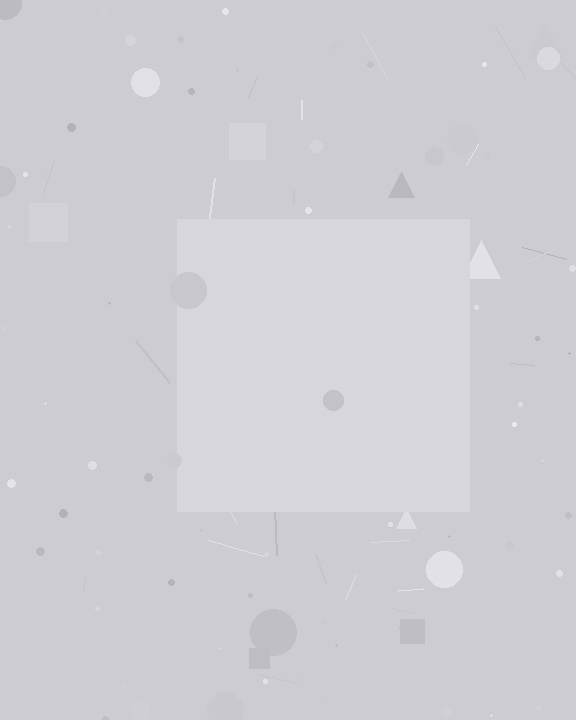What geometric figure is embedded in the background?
A square is embedded in the background.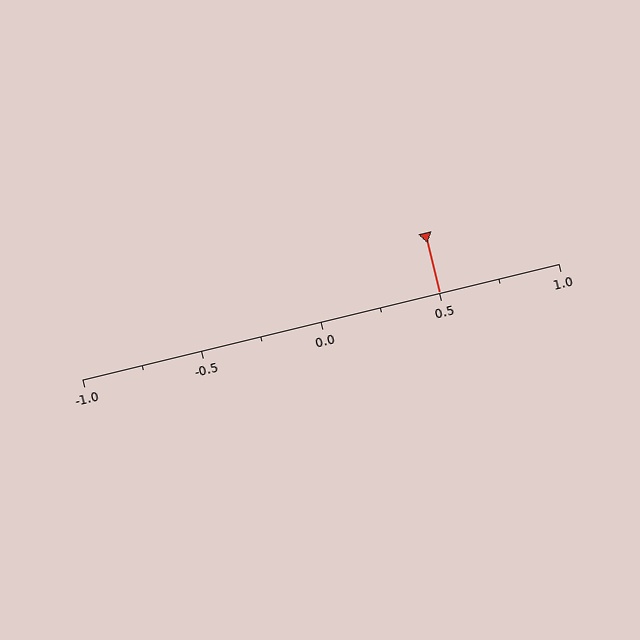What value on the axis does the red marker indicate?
The marker indicates approximately 0.5.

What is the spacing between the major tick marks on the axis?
The major ticks are spaced 0.5 apart.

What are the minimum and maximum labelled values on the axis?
The axis runs from -1.0 to 1.0.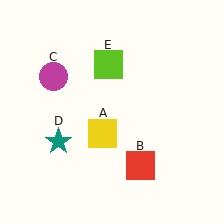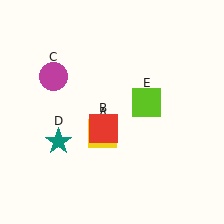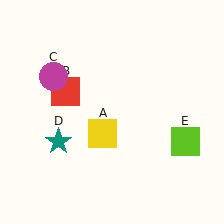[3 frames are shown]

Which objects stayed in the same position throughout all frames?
Yellow square (object A) and magenta circle (object C) and teal star (object D) remained stationary.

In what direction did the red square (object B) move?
The red square (object B) moved up and to the left.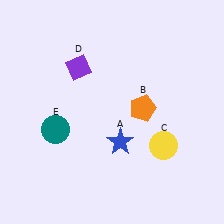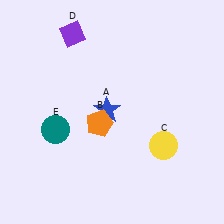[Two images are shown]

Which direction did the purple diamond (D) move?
The purple diamond (D) moved up.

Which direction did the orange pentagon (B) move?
The orange pentagon (B) moved left.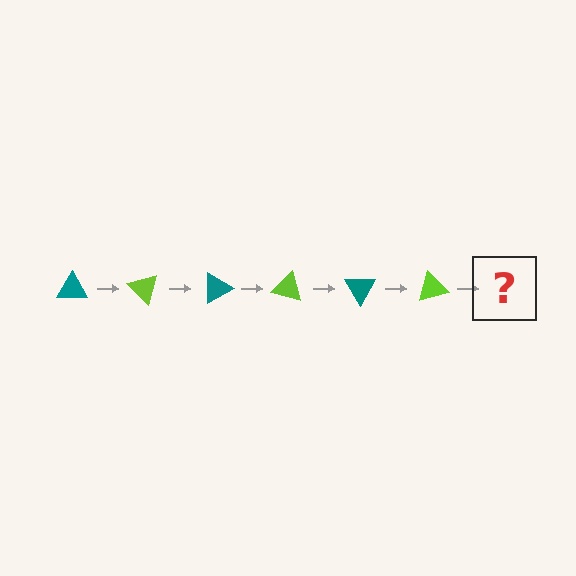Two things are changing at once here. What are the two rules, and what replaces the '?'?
The two rules are that it rotates 45 degrees each step and the color cycles through teal and lime. The '?' should be a teal triangle, rotated 270 degrees from the start.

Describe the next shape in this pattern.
It should be a teal triangle, rotated 270 degrees from the start.